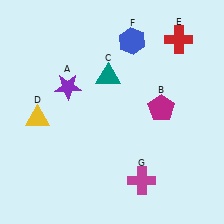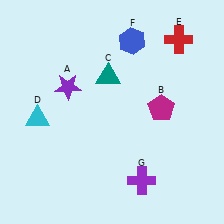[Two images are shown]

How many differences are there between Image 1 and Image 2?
There are 2 differences between the two images.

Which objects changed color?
D changed from yellow to cyan. G changed from magenta to purple.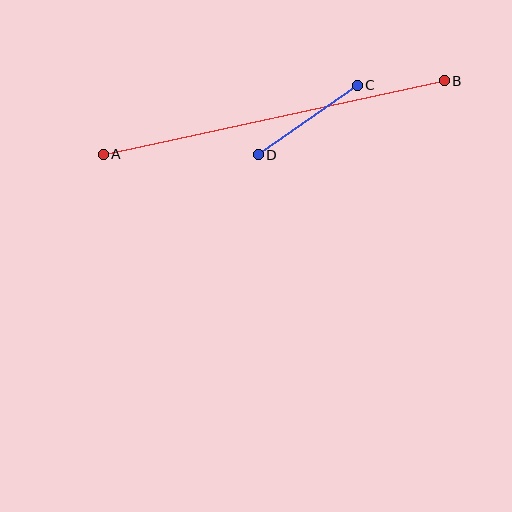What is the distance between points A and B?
The distance is approximately 348 pixels.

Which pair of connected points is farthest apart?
Points A and B are farthest apart.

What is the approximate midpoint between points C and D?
The midpoint is at approximately (308, 120) pixels.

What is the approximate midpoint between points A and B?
The midpoint is at approximately (274, 117) pixels.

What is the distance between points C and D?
The distance is approximately 121 pixels.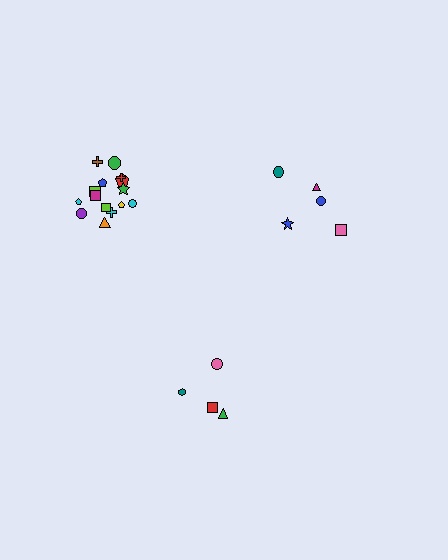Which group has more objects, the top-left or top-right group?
The top-left group.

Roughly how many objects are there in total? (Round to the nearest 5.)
Roughly 25 objects in total.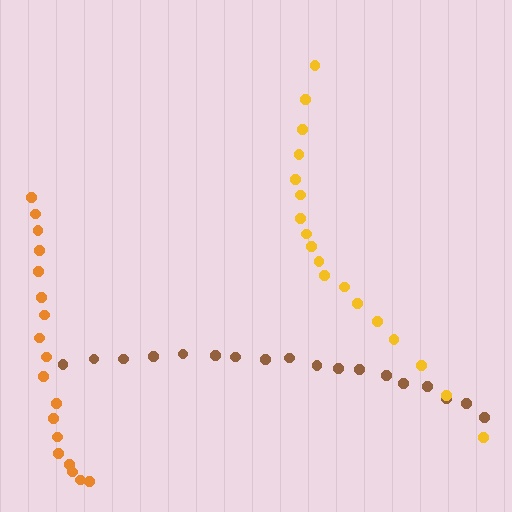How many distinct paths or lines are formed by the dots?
There are 3 distinct paths.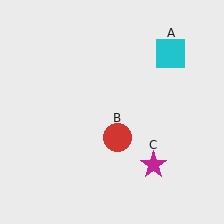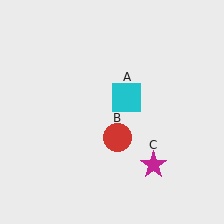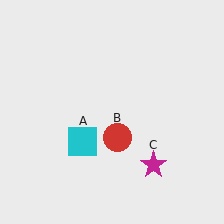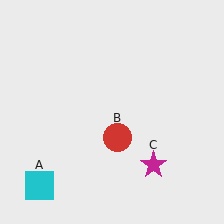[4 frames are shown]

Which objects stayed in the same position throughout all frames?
Red circle (object B) and magenta star (object C) remained stationary.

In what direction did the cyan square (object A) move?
The cyan square (object A) moved down and to the left.